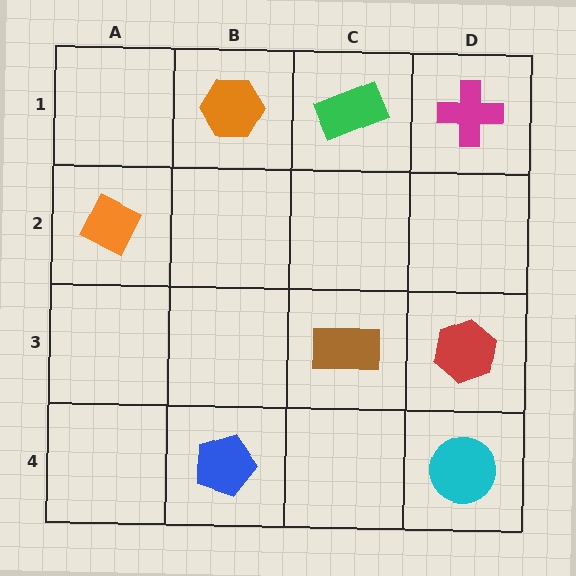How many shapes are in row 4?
2 shapes.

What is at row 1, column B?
An orange hexagon.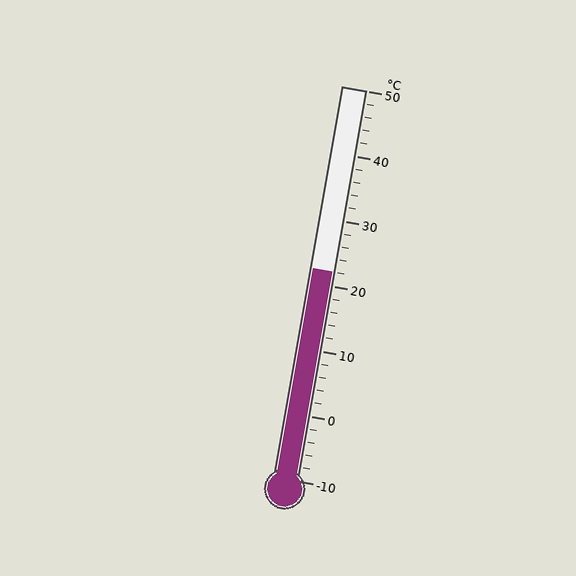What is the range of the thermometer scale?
The thermometer scale ranges from -10°C to 50°C.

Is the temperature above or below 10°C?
The temperature is above 10°C.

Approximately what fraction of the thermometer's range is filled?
The thermometer is filled to approximately 55% of its range.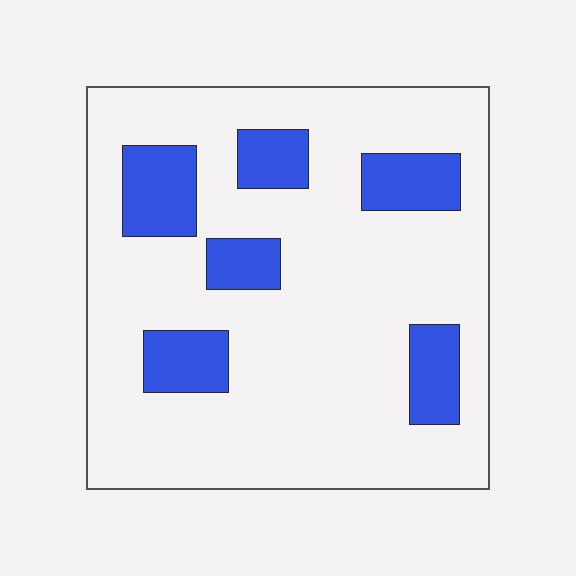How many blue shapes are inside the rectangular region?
6.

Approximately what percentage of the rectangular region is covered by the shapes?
Approximately 20%.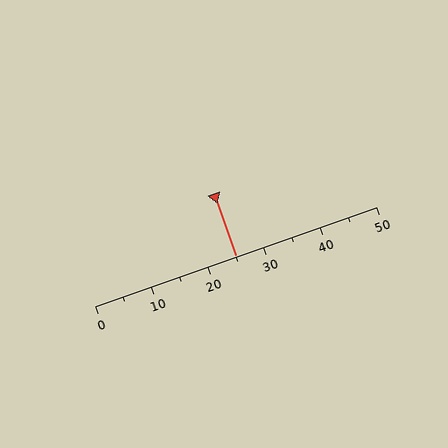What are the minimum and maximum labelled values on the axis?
The axis runs from 0 to 50.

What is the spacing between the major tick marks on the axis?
The major ticks are spaced 10 apart.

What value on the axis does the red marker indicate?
The marker indicates approximately 25.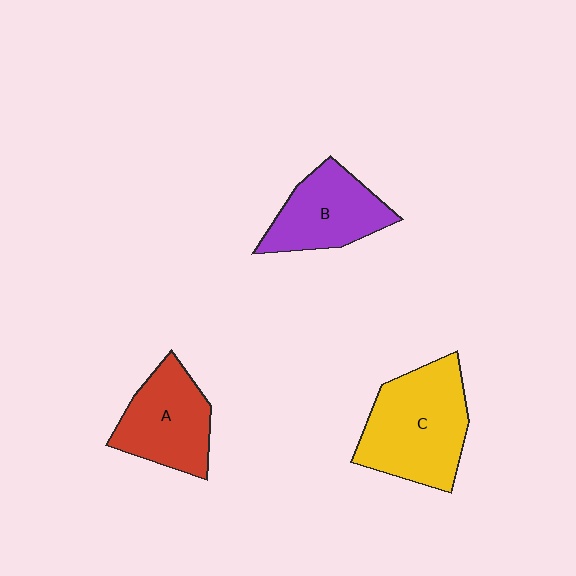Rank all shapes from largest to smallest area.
From largest to smallest: C (yellow), A (red), B (purple).